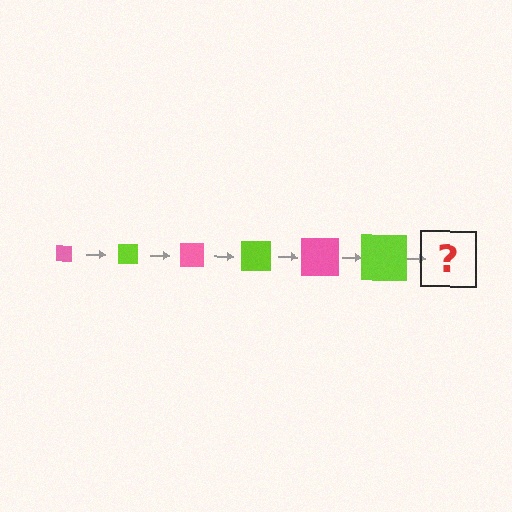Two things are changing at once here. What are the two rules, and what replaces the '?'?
The two rules are that the square grows larger each step and the color cycles through pink and lime. The '?' should be a pink square, larger than the previous one.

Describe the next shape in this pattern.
It should be a pink square, larger than the previous one.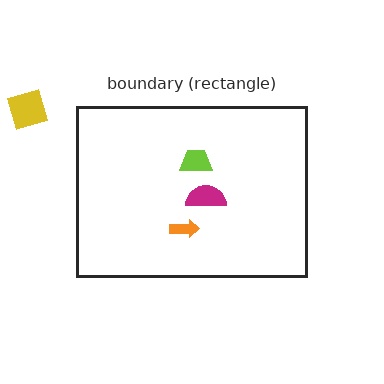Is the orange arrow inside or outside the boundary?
Inside.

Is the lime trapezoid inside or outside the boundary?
Inside.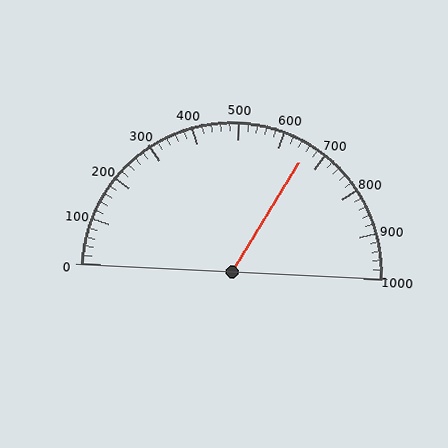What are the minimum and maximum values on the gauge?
The gauge ranges from 0 to 1000.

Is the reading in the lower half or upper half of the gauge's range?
The reading is in the upper half of the range (0 to 1000).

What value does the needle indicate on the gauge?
The needle indicates approximately 660.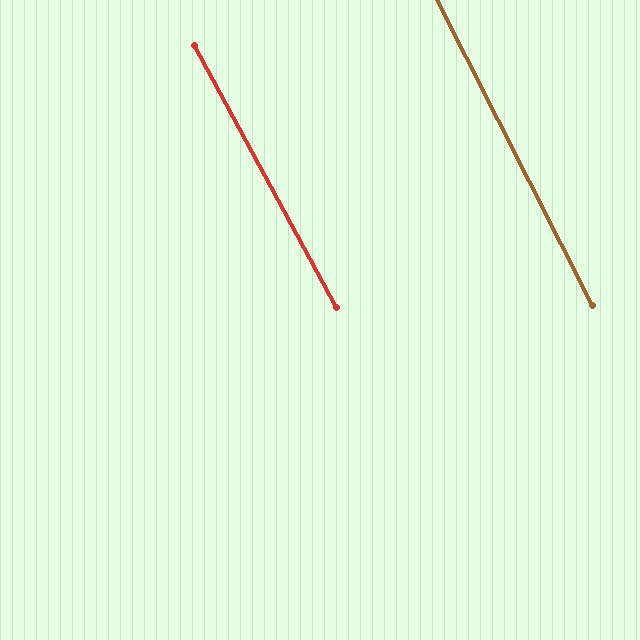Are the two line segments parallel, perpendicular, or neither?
Parallel — their directions differ by only 1.4°.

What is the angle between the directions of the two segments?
Approximately 1 degree.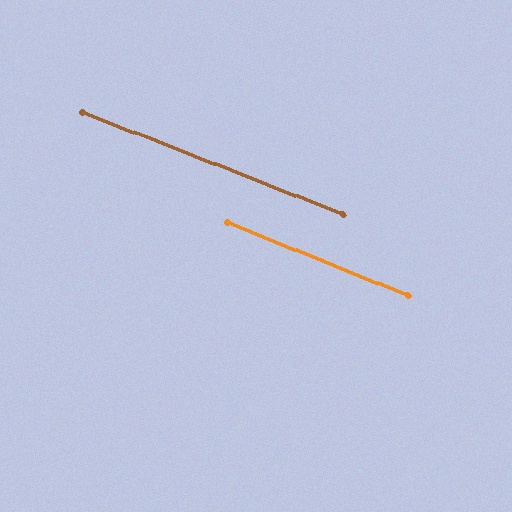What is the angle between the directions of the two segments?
Approximately 1 degree.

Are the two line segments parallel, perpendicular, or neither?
Parallel — their directions differ by only 0.6°.